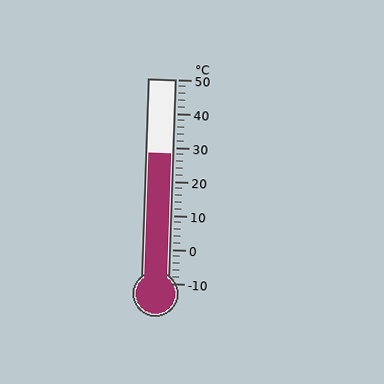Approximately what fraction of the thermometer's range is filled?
The thermometer is filled to approximately 65% of its range.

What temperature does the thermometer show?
The thermometer shows approximately 28°C.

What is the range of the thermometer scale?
The thermometer scale ranges from -10°C to 50°C.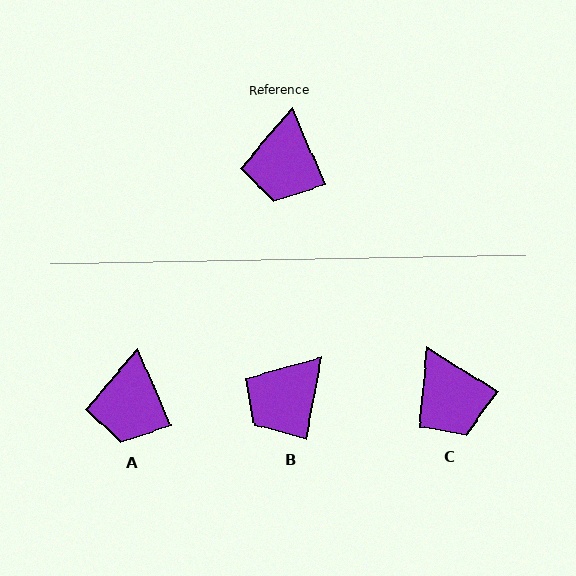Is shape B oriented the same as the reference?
No, it is off by about 34 degrees.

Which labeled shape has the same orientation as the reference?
A.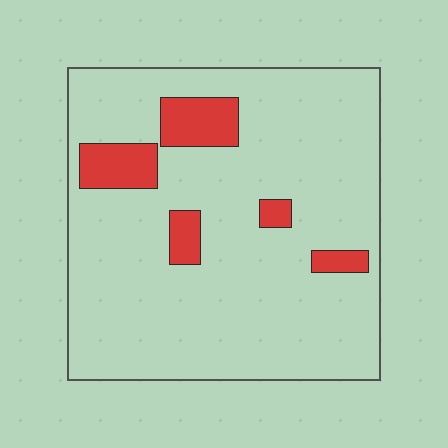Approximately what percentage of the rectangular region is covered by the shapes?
Approximately 10%.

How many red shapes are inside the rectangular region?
5.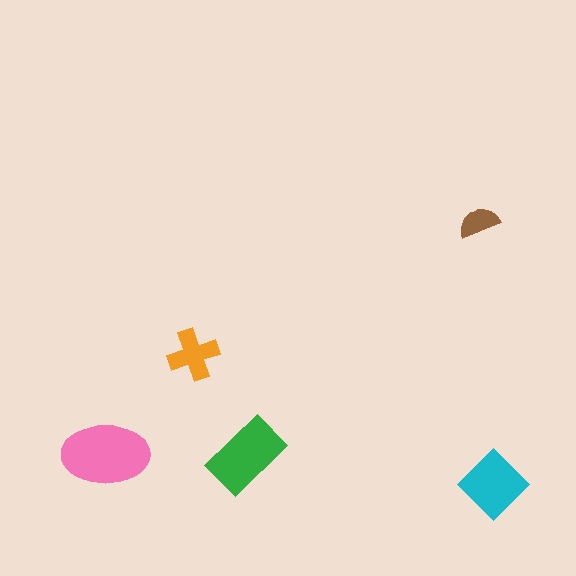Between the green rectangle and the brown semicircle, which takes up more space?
The green rectangle.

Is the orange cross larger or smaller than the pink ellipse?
Smaller.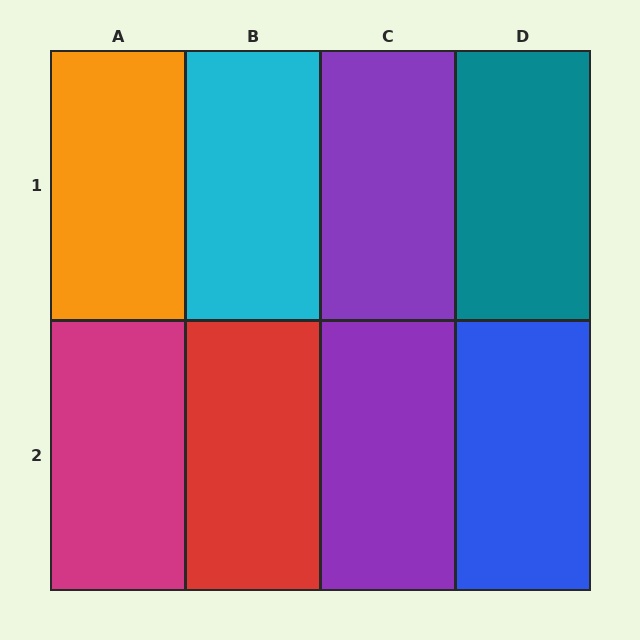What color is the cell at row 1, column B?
Cyan.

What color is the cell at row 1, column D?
Teal.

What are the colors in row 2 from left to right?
Magenta, red, purple, blue.